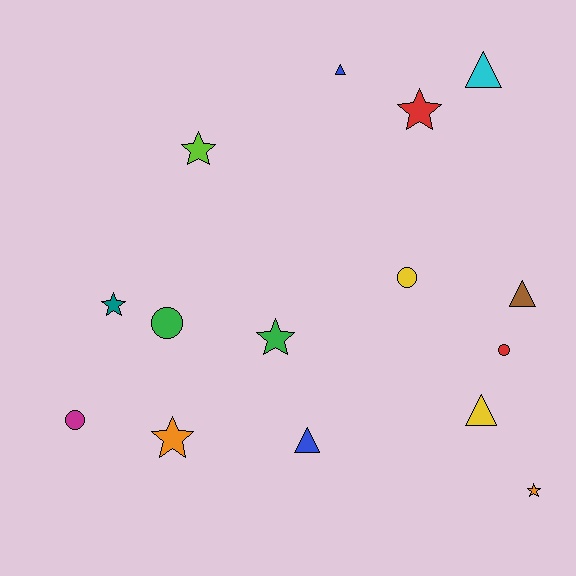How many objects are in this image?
There are 15 objects.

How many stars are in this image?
There are 6 stars.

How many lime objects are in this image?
There is 1 lime object.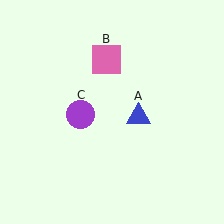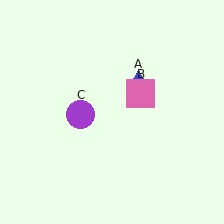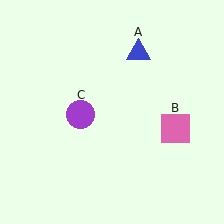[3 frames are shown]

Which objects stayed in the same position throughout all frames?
Purple circle (object C) remained stationary.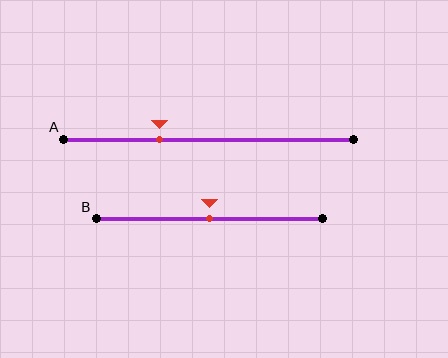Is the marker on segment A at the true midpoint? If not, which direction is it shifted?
No, the marker on segment A is shifted to the left by about 17% of the segment length.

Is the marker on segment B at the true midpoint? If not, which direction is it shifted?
Yes, the marker on segment B is at the true midpoint.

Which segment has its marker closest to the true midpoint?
Segment B has its marker closest to the true midpoint.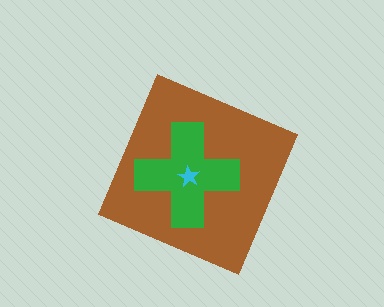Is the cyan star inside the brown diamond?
Yes.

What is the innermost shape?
The cyan star.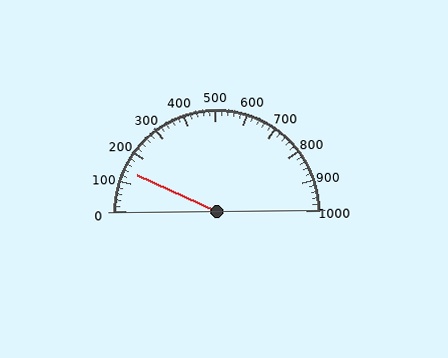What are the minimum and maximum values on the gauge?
The gauge ranges from 0 to 1000.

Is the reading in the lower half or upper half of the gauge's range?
The reading is in the lower half of the range (0 to 1000).